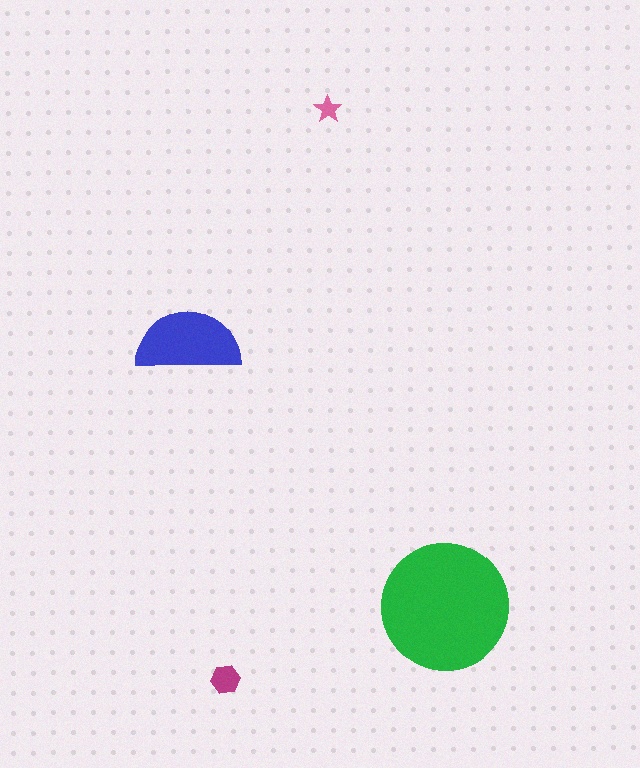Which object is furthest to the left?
The blue semicircle is leftmost.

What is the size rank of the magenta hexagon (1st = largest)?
3rd.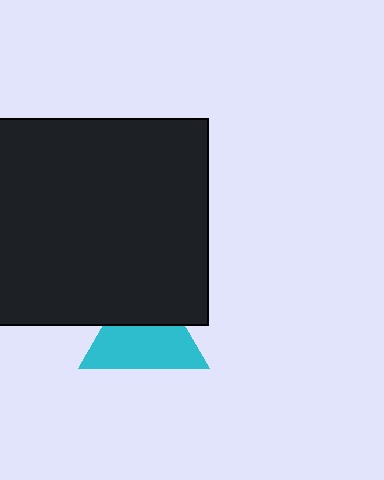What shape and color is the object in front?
The object in front is a black rectangle.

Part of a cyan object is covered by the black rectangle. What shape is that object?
It is a triangle.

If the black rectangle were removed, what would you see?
You would see the complete cyan triangle.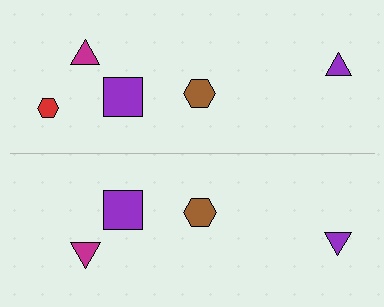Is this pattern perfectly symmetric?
No, the pattern is not perfectly symmetric. A red hexagon is missing from the bottom side.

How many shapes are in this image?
There are 9 shapes in this image.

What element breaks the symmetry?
A red hexagon is missing from the bottom side.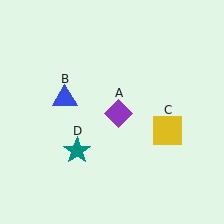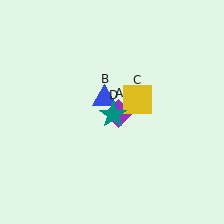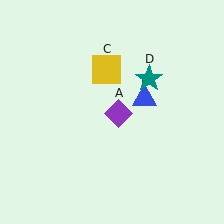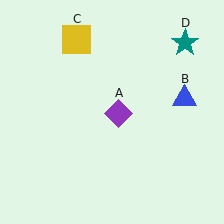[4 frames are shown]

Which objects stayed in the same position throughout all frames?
Purple diamond (object A) remained stationary.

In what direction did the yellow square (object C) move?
The yellow square (object C) moved up and to the left.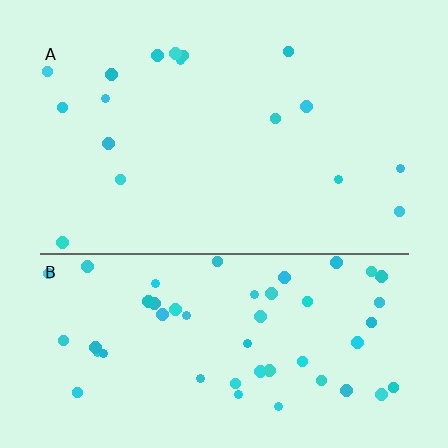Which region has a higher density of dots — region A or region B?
B (the bottom).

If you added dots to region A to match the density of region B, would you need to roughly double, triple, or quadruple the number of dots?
Approximately triple.